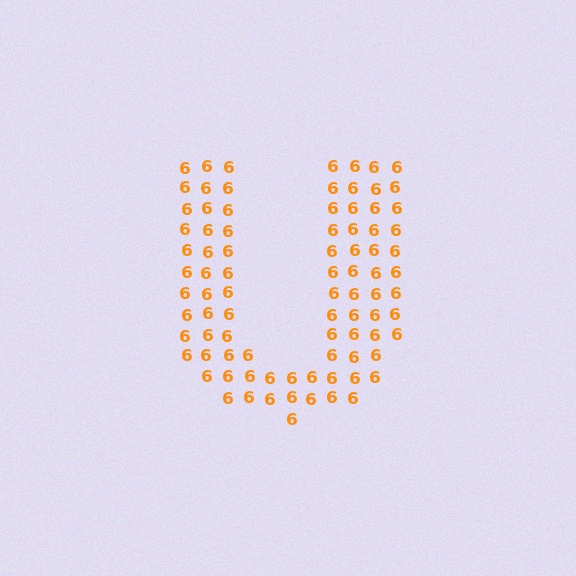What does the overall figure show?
The overall figure shows the letter U.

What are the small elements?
The small elements are digit 6's.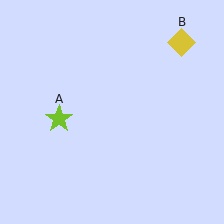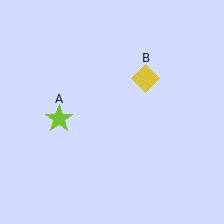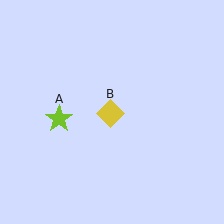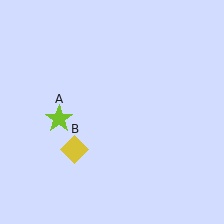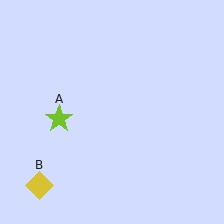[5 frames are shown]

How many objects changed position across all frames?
1 object changed position: yellow diamond (object B).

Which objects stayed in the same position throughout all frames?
Lime star (object A) remained stationary.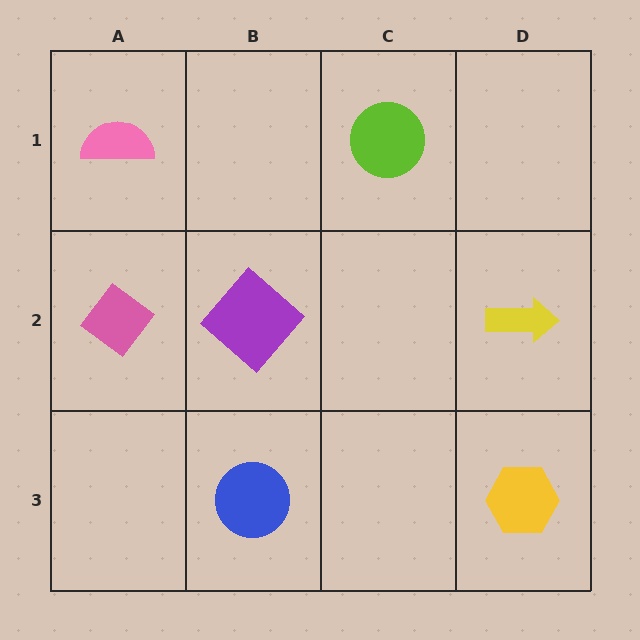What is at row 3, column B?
A blue circle.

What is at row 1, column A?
A pink semicircle.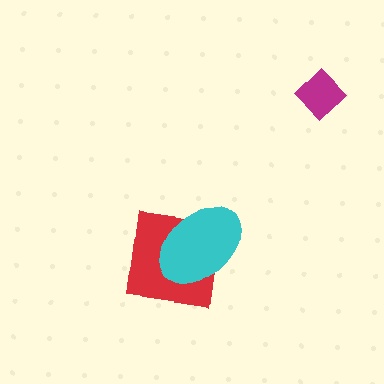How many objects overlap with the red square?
1 object overlaps with the red square.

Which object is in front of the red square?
The cyan ellipse is in front of the red square.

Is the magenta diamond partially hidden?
No, no other shape covers it.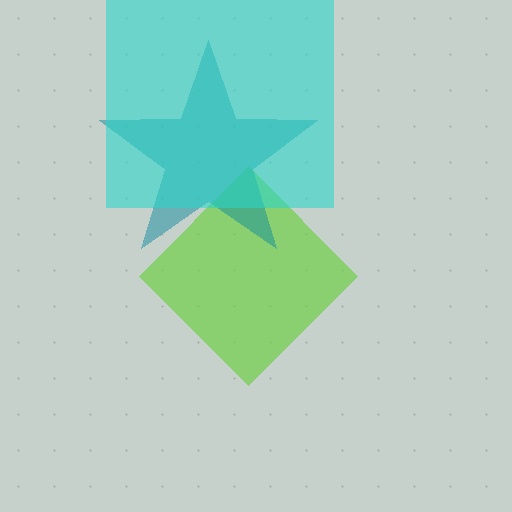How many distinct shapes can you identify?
There are 3 distinct shapes: a lime diamond, a teal star, a cyan square.